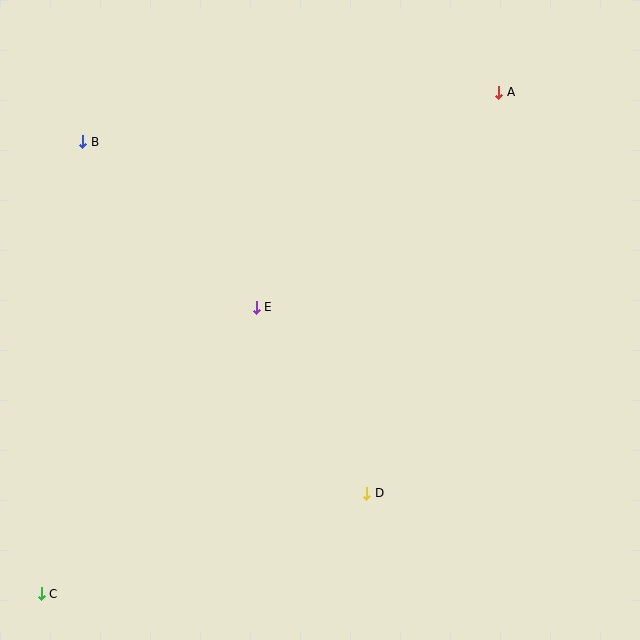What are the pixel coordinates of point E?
Point E is at (256, 307).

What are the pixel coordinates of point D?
Point D is at (367, 493).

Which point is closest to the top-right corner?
Point A is closest to the top-right corner.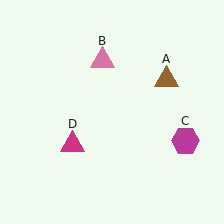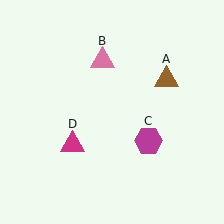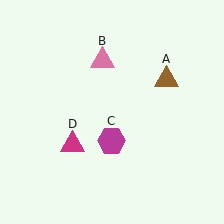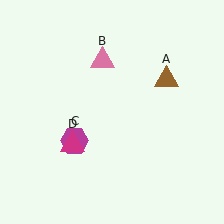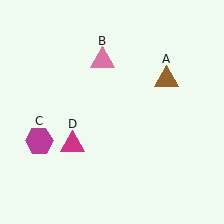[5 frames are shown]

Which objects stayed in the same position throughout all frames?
Brown triangle (object A) and pink triangle (object B) and magenta triangle (object D) remained stationary.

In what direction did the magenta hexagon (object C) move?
The magenta hexagon (object C) moved left.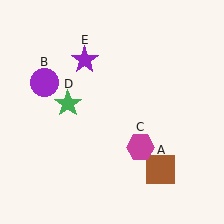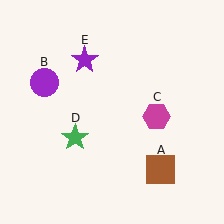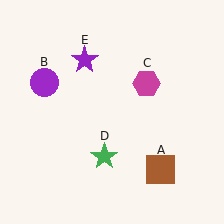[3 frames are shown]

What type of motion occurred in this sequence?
The magenta hexagon (object C), green star (object D) rotated counterclockwise around the center of the scene.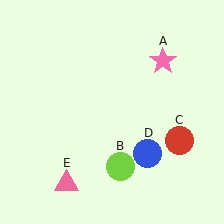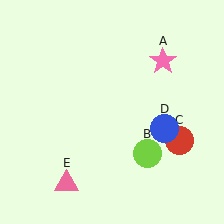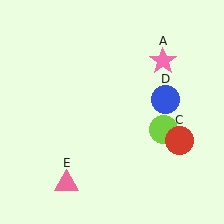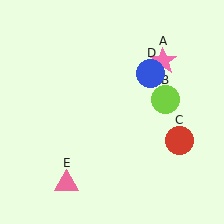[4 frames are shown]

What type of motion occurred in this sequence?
The lime circle (object B), blue circle (object D) rotated counterclockwise around the center of the scene.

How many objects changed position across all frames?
2 objects changed position: lime circle (object B), blue circle (object D).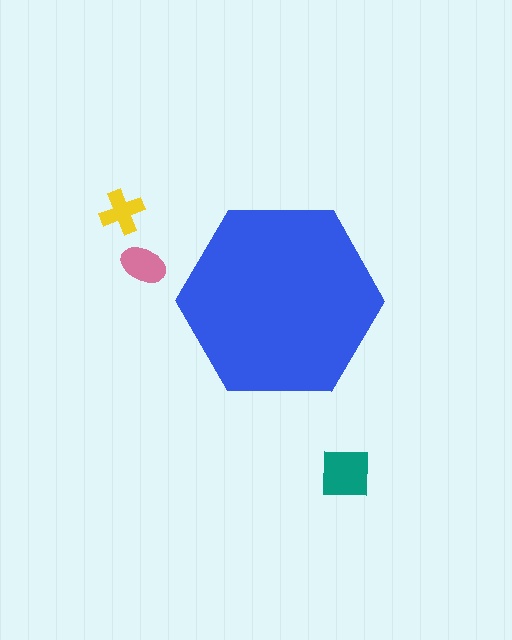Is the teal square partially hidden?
No, the teal square is fully visible.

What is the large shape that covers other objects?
A blue hexagon.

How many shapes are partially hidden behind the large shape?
0 shapes are partially hidden.